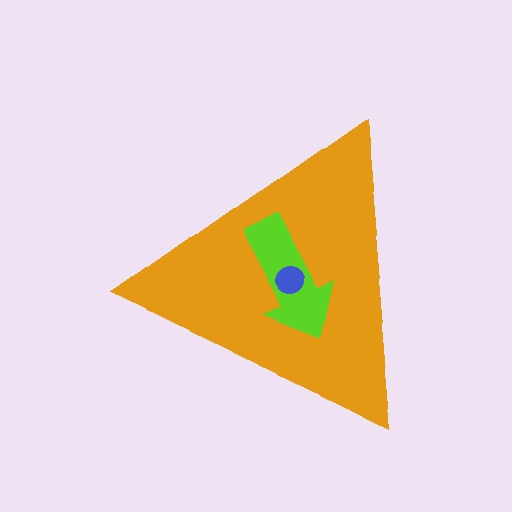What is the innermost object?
The blue circle.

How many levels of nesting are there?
3.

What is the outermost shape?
The orange triangle.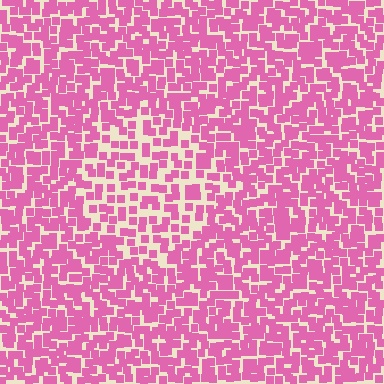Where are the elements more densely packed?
The elements are more densely packed outside the diamond boundary.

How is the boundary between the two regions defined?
The boundary is defined by a change in element density (approximately 1.7x ratio). All elements are the same color, size, and shape.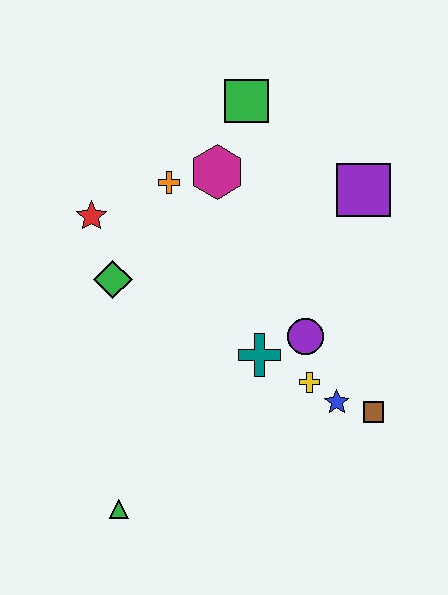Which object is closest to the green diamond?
The red star is closest to the green diamond.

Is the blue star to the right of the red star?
Yes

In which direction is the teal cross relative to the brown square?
The teal cross is to the left of the brown square.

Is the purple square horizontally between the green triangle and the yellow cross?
No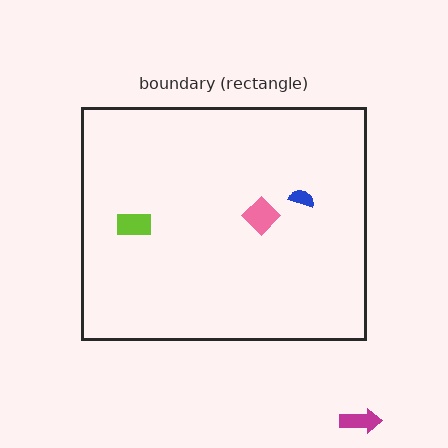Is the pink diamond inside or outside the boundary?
Inside.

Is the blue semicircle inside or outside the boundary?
Inside.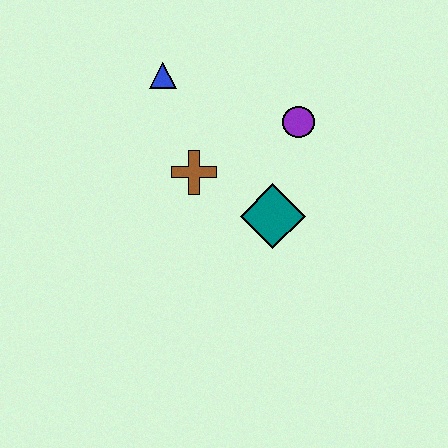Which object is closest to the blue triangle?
The brown cross is closest to the blue triangle.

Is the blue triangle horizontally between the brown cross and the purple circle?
No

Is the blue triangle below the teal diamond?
No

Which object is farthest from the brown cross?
The purple circle is farthest from the brown cross.